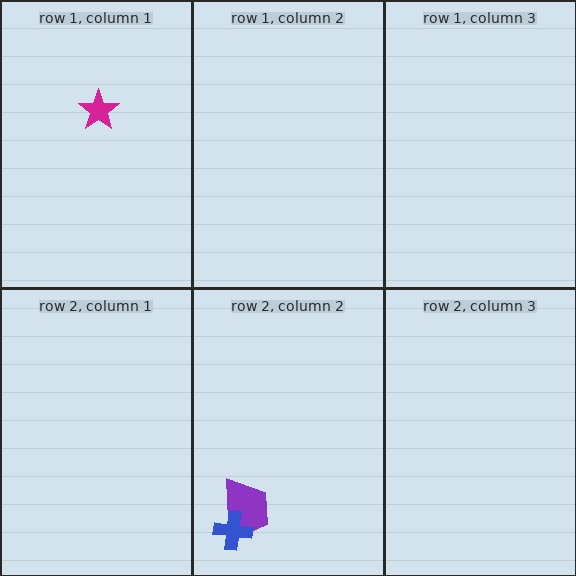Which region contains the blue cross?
The row 2, column 2 region.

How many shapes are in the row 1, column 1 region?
1.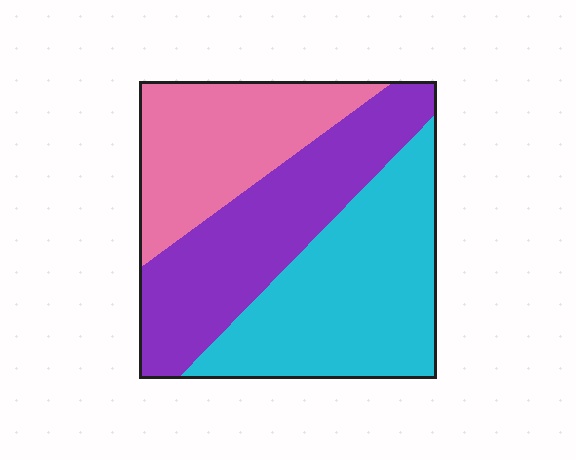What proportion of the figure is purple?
Purple takes up about one third (1/3) of the figure.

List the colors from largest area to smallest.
From largest to smallest: cyan, purple, pink.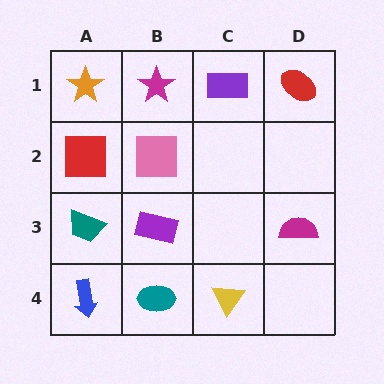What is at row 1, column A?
An orange star.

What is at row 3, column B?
A purple rectangle.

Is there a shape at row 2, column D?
No, that cell is empty.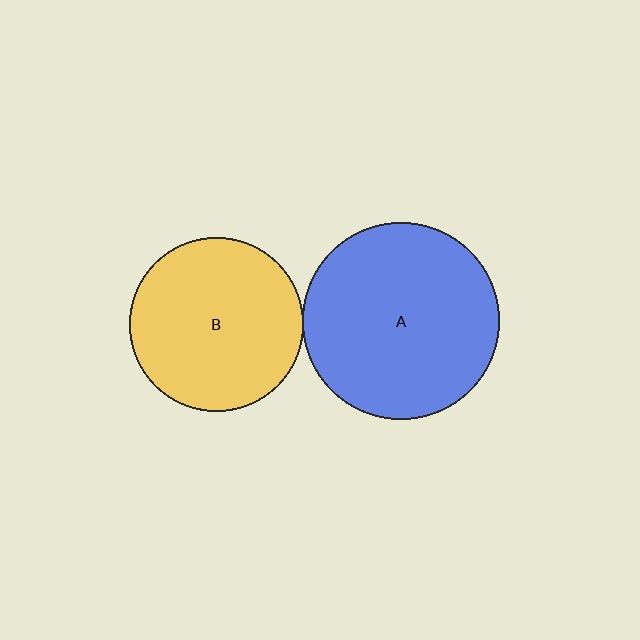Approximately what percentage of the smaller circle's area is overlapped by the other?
Approximately 5%.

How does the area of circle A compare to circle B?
Approximately 1.3 times.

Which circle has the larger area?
Circle A (blue).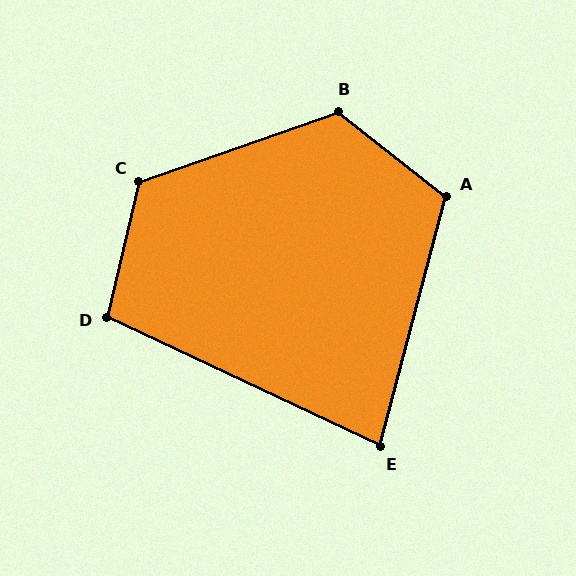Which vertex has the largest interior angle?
B, at approximately 123 degrees.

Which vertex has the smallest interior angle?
E, at approximately 80 degrees.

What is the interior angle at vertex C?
Approximately 122 degrees (obtuse).